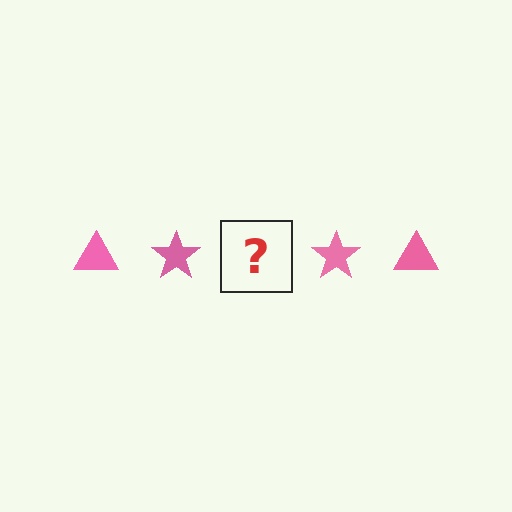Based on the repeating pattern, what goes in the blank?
The blank should be a pink triangle.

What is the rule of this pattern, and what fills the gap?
The rule is that the pattern cycles through triangle, star shapes in pink. The gap should be filled with a pink triangle.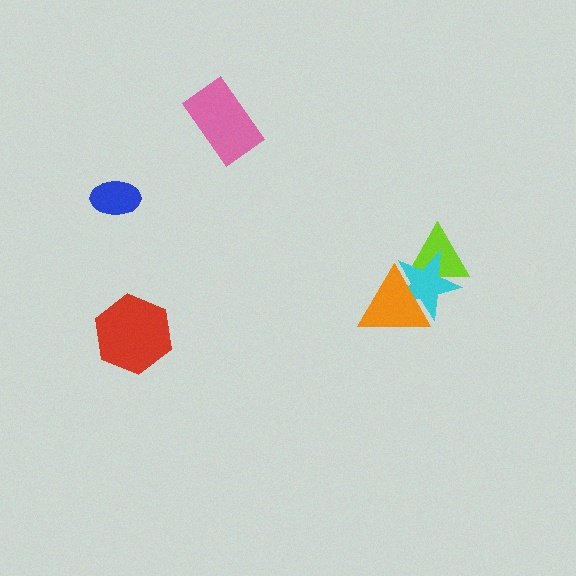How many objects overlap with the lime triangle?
2 objects overlap with the lime triangle.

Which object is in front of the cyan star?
The orange triangle is in front of the cyan star.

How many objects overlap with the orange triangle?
2 objects overlap with the orange triangle.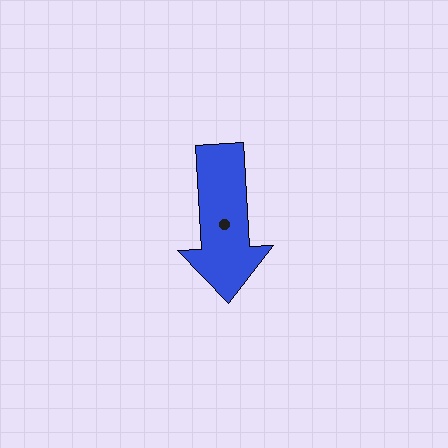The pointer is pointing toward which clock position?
Roughly 6 o'clock.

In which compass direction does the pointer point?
South.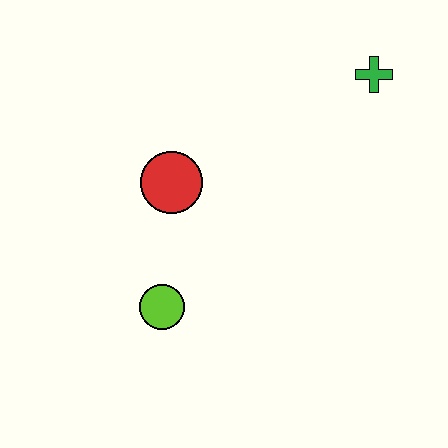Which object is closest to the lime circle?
The red circle is closest to the lime circle.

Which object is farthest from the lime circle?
The green cross is farthest from the lime circle.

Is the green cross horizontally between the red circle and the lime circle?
No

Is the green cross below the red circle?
No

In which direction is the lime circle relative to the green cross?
The lime circle is below the green cross.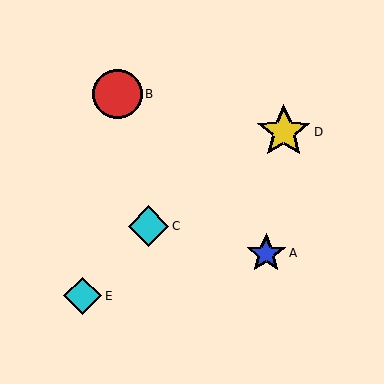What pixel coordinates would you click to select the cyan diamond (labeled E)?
Click at (83, 296) to select the cyan diamond E.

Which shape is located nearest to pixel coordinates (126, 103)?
The red circle (labeled B) at (118, 94) is nearest to that location.